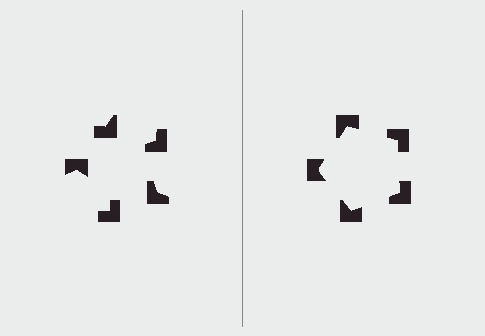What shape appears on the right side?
An illusory pentagon.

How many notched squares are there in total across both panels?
10 — 5 on each side.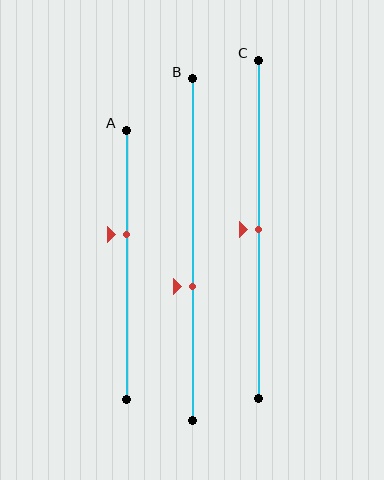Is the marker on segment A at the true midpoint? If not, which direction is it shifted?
No, the marker on segment A is shifted upward by about 11% of the segment length.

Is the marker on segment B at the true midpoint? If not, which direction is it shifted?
No, the marker on segment B is shifted downward by about 11% of the segment length.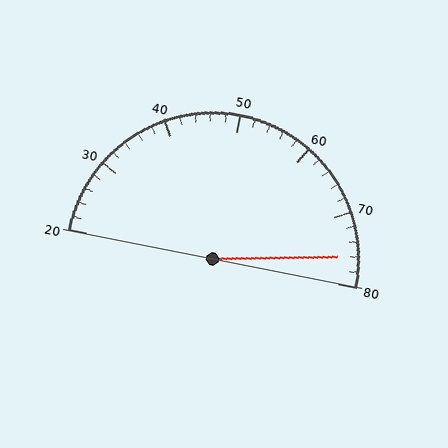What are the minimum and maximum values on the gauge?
The gauge ranges from 20 to 80.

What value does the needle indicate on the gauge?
The needle indicates approximately 76.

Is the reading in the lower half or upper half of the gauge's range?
The reading is in the upper half of the range (20 to 80).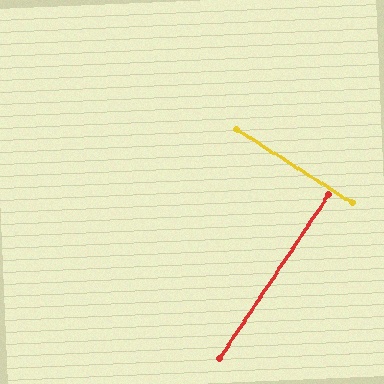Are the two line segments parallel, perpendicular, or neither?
Perpendicular — they meet at approximately 89°.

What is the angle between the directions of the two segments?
Approximately 89 degrees.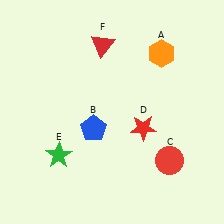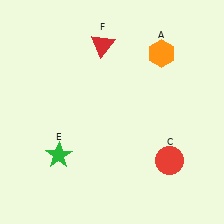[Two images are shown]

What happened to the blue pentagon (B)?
The blue pentagon (B) was removed in Image 2. It was in the bottom-left area of Image 1.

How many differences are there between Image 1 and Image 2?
There are 2 differences between the two images.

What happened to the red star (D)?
The red star (D) was removed in Image 2. It was in the bottom-right area of Image 1.